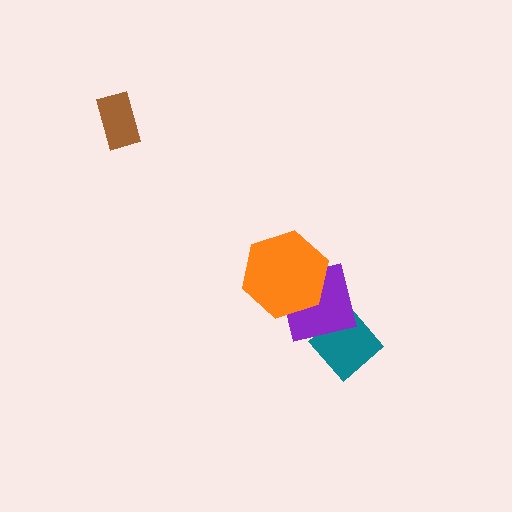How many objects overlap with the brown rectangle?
0 objects overlap with the brown rectangle.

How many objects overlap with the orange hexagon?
1 object overlaps with the orange hexagon.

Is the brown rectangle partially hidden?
No, no other shape covers it.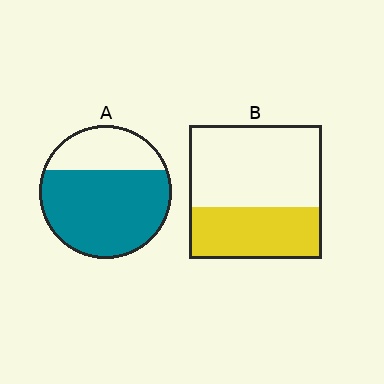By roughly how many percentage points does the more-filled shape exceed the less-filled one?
By roughly 30 percentage points (A over B).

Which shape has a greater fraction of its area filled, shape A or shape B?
Shape A.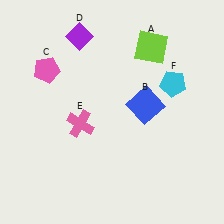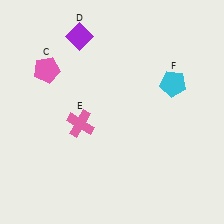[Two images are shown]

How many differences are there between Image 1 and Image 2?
There are 2 differences between the two images.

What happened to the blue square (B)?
The blue square (B) was removed in Image 2. It was in the top-right area of Image 1.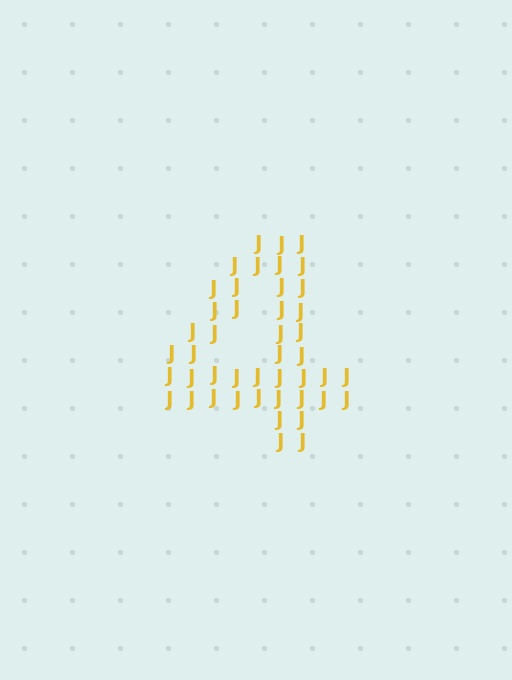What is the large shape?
The large shape is the digit 4.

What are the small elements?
The small elements are letter J's.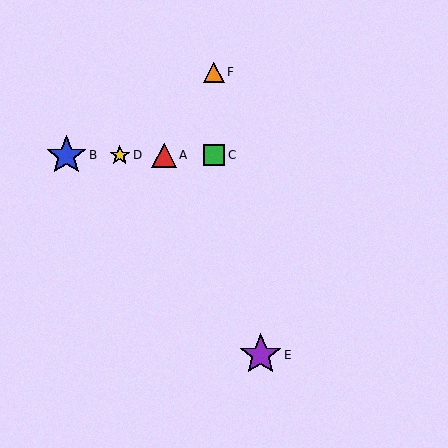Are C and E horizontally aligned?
No, C is at y≈155 and E is at y≈355.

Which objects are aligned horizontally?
Objects A, B, C, D are aligned horizontally.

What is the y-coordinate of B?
Object B is at y≈155.